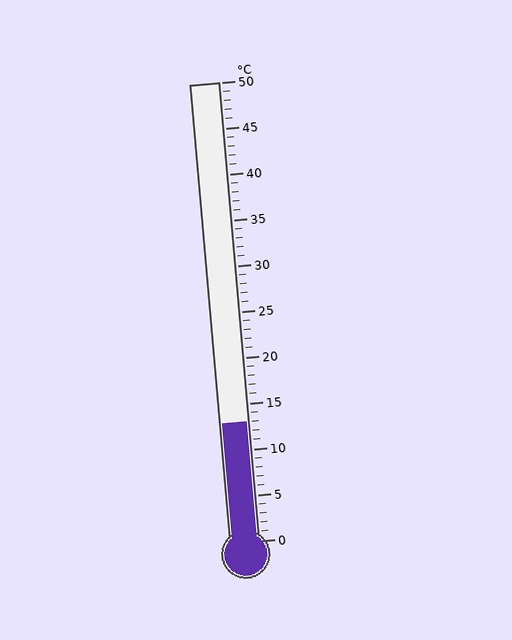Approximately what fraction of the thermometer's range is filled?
The thermometer is filled to approximately 25% of its range.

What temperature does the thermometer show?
The thermometer shows approximately 13°C.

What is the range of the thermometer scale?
The thermometer scale ranges from 0°C to 50°C.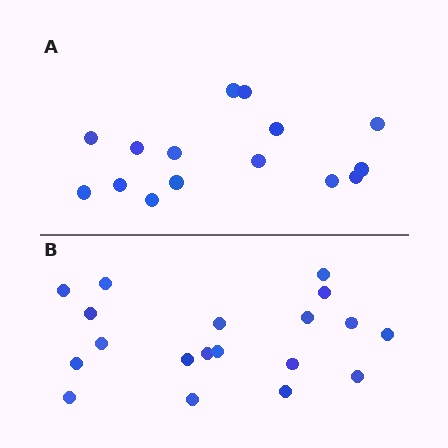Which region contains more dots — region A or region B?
Region B (the bottom region) has more dots.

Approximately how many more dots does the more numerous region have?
Region B has about 4 more dots than region A.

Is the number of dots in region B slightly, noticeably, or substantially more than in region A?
Region B has noticeably more, but not dramatically so. The ratio is roughly 1.3 to 1.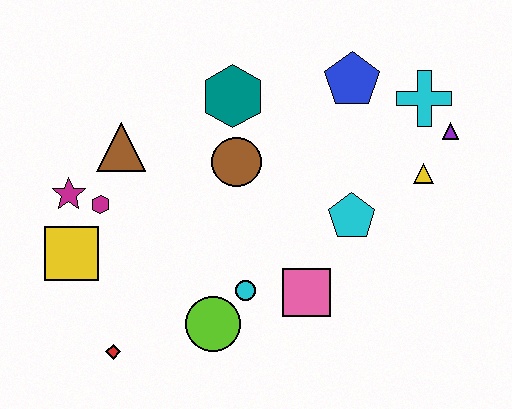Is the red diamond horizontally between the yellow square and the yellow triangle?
Yes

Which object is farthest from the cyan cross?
The red diamond is farthest from the cyan cross.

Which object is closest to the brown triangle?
The magenta hexagon is closest to the brown triangle.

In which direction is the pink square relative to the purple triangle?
The pink square is below the purple triangle.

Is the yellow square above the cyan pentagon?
No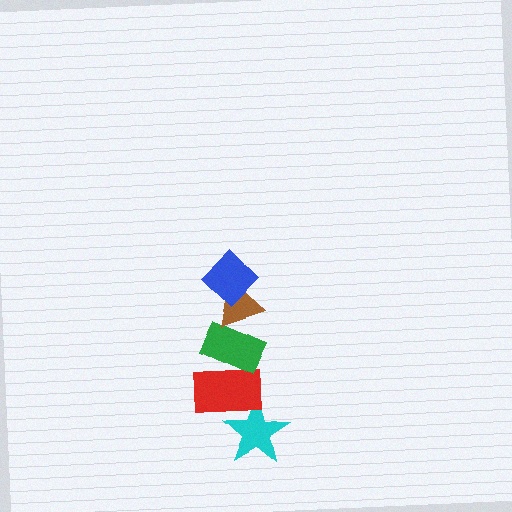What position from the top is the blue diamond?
The blue diamond is 1st from the top.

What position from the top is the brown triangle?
The brown triangle is 2nd from the top.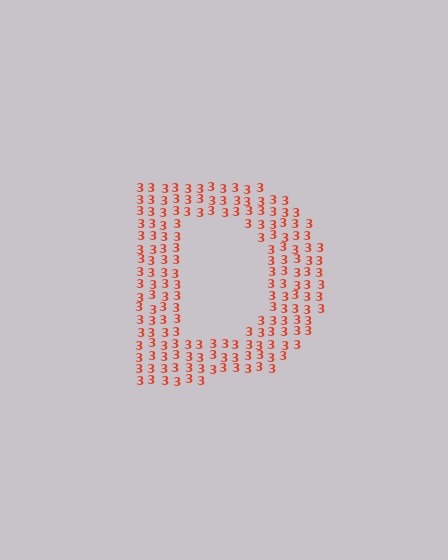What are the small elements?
The small elements are digit 3's.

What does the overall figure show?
The overall figure shows the letter D.